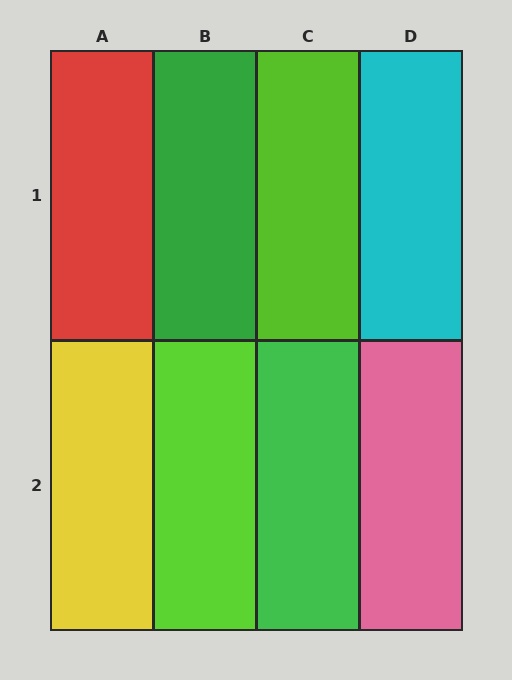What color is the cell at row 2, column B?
Lime.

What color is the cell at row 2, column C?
Green.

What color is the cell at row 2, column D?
Pink.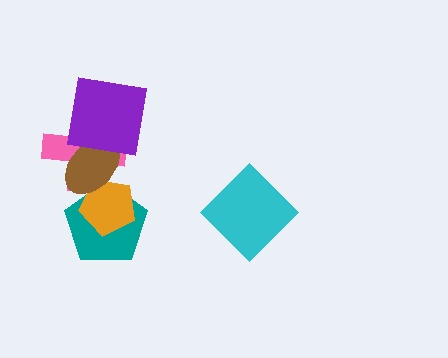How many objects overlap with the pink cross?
3 objects overlap with the pink cross.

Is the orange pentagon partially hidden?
Yes, it is partially covered by another shape.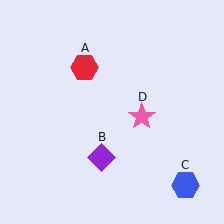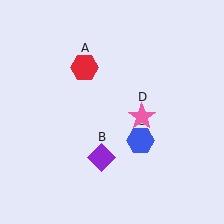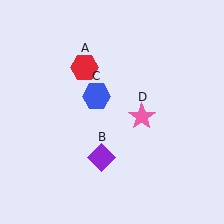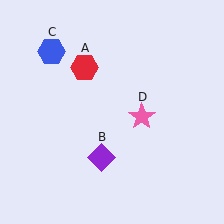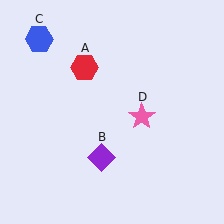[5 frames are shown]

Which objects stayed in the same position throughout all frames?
Red hexagon (object A) and purple diamond (object B) and pink star (object D) remained stationary.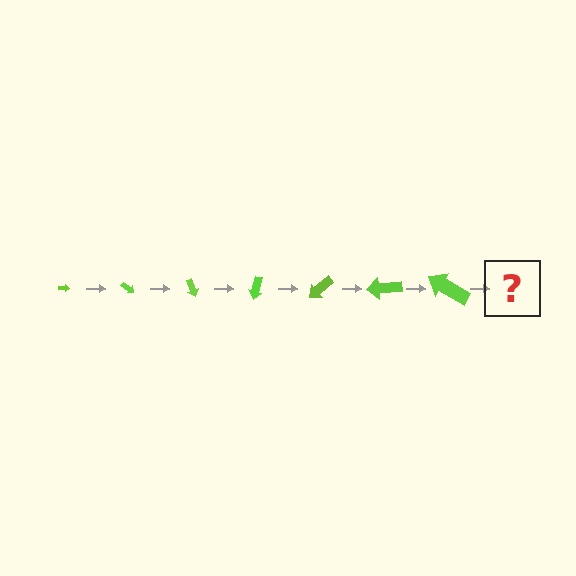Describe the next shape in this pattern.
It should be an arrow, larger than the previous one and rotated 245 degrees from the start.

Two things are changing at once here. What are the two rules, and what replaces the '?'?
The two rules are that the arrow grows larger each step and it rotates 35 degrees each step. The '?' should be an arrow, larger than the previous one and rotated 245 degrees from the start.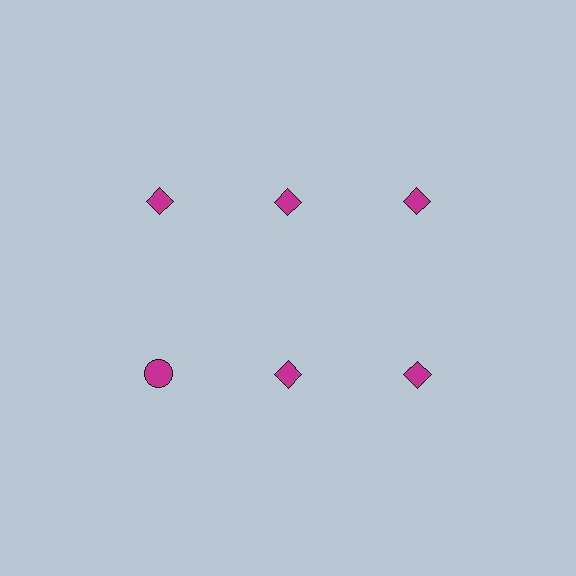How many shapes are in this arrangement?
There are 6 shapes arranged in a grid pattern.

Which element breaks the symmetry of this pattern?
The magenta circle in the second row, leftmost column breaks the symmetry. All other shapes are magenta diamonds.